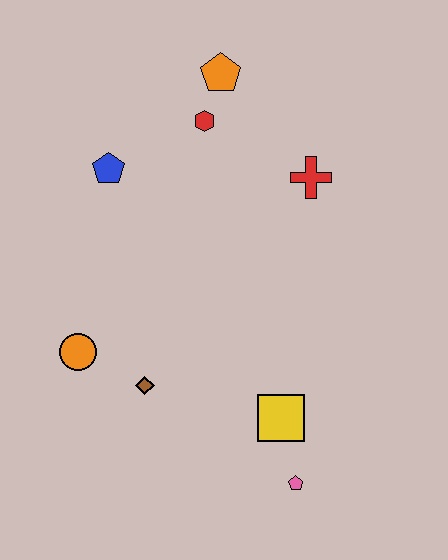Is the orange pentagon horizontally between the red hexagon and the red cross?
Yes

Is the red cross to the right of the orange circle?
Yes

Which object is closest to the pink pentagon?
The yellow square is closest to the pink pentagon.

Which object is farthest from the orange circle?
The orange pentagon is farthest from the orange circle.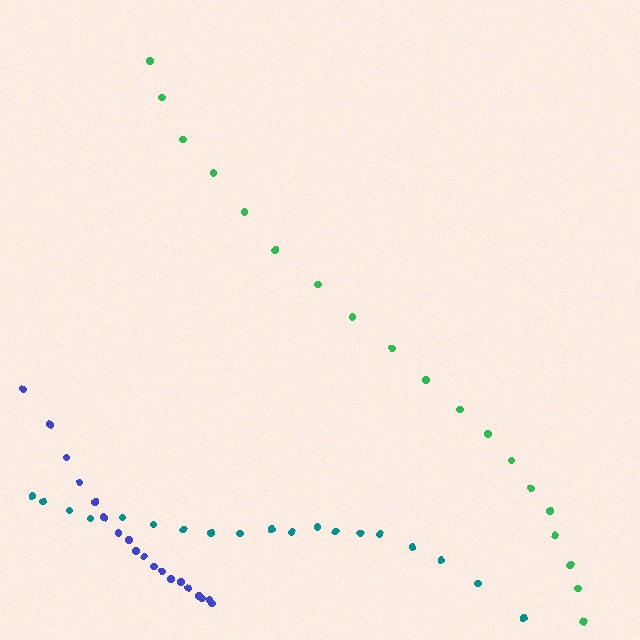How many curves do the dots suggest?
There are 3 distinct paths.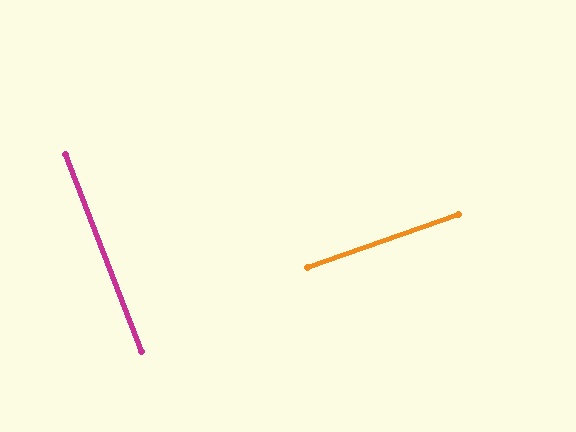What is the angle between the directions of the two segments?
Approximately 88 degrees.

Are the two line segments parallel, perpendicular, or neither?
Perpendicular — they meet at approximately 88°.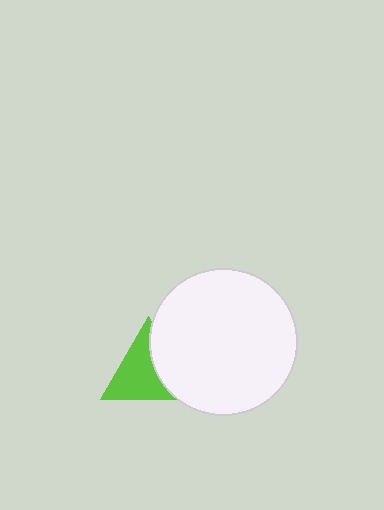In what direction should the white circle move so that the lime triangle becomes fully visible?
The white circle should move right. That is the shortest direction to clear the overlap and leave the lime triangle fully visible.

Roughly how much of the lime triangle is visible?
About half of it is visible (roughly 64%).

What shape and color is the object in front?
The object in front is a white circle.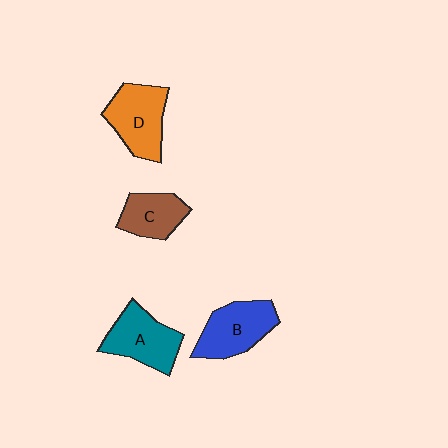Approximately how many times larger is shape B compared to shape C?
Approximately 1.3 times.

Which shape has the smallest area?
Shape C (brown).